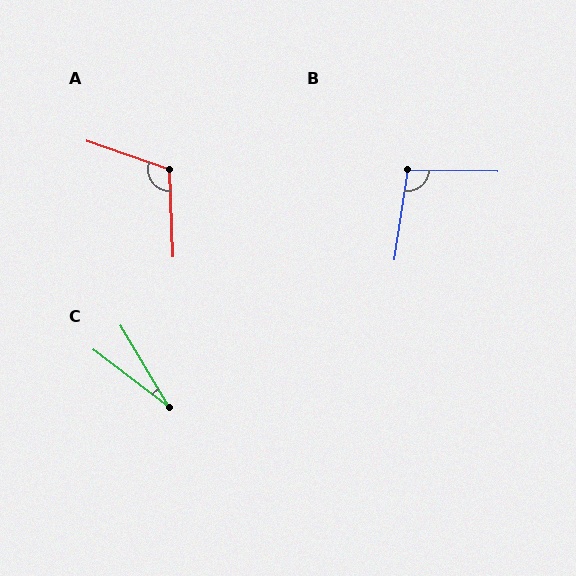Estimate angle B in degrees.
Approximately 97 degrees.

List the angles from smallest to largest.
C (22°), B (97°), A (111°).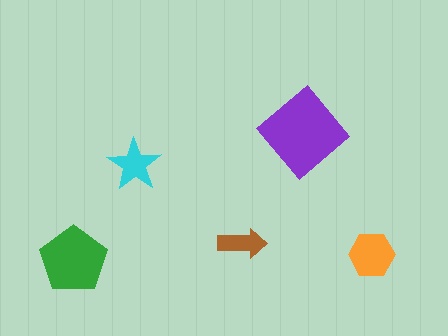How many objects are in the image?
There are 5 objects in the image.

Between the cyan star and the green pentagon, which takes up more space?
The green pentagon.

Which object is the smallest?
The brown arrow.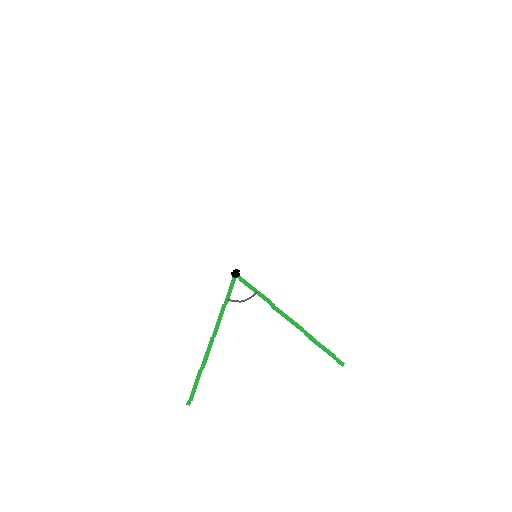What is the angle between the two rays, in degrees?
Approximately 70 degrees.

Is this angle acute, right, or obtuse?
It is acute.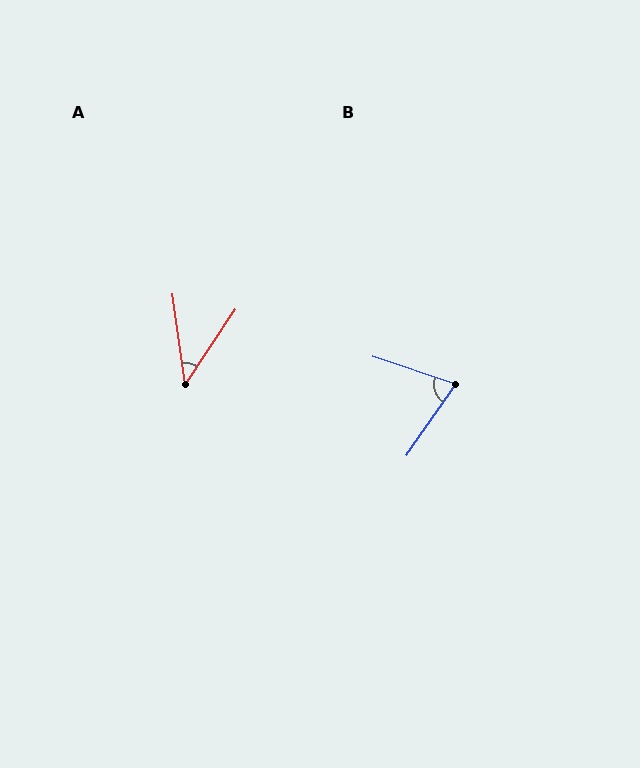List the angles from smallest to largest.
A (42°), B (74°).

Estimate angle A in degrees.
Approximately 42 degrees.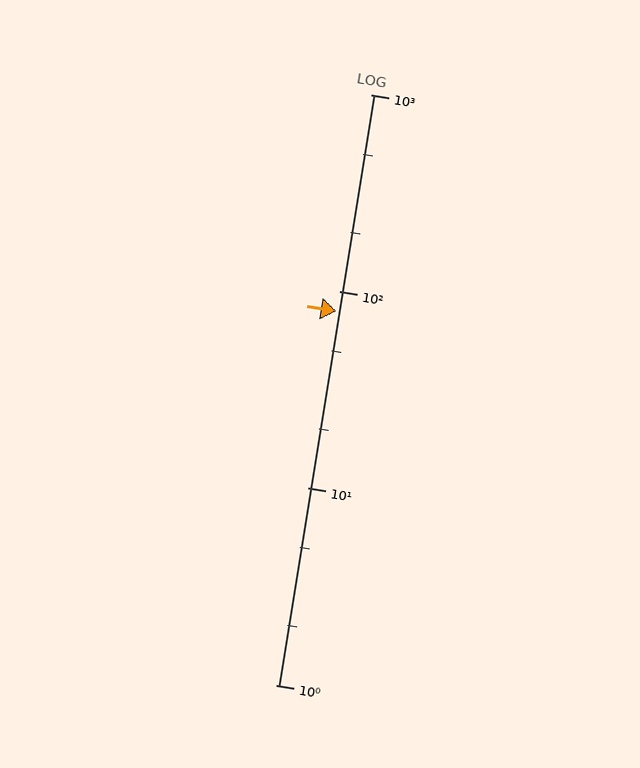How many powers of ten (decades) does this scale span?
The scale spans 3 decades, from 1 to 1000.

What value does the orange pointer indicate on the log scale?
The pointer indicates approximately 79.